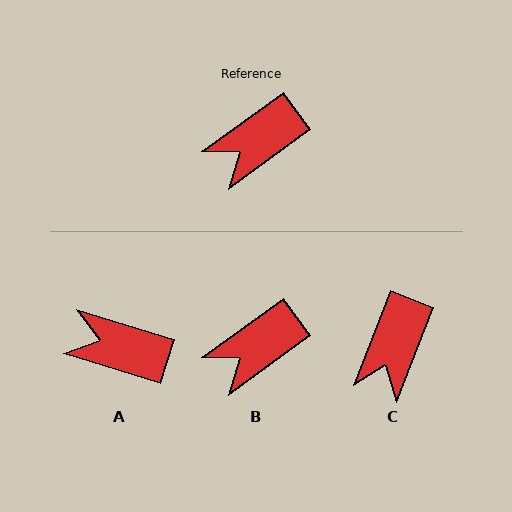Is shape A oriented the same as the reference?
No, it is off by about 53 degrees.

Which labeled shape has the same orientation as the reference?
B.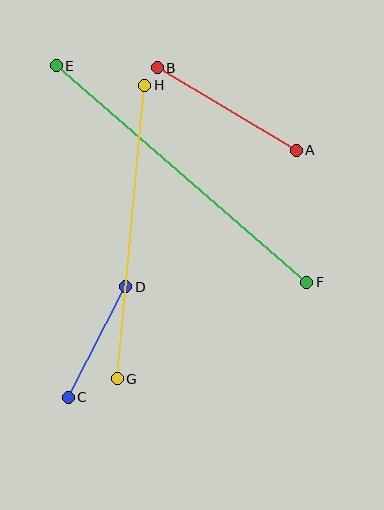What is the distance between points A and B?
The distance is approximately 161 pixels.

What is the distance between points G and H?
The distance is approximately 295 pixels.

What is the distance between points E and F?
The distance is approximately 331 pixels.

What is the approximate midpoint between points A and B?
The midpoint is at approximately (227, 109) pixels.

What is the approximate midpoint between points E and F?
The midpoint is at approximately (182, 174) pixels.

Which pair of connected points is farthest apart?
Points E and F are farthest apart.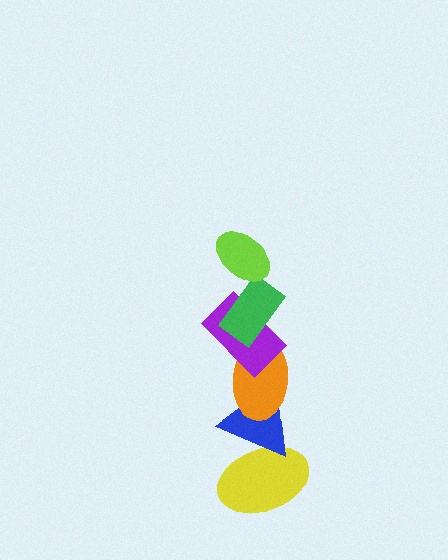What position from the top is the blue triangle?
The blue triangle is 5th from the top.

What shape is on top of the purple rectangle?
The green rectangle is on top of the purple rectangle.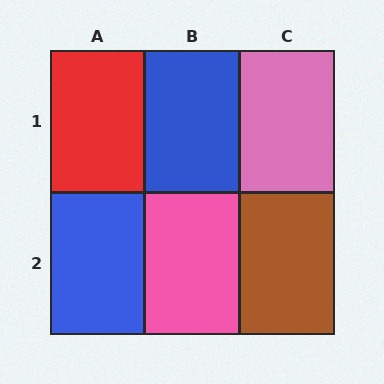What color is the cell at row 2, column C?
Brown.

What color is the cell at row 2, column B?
Pink.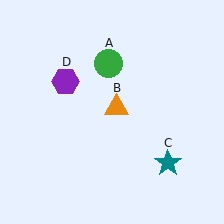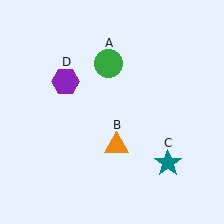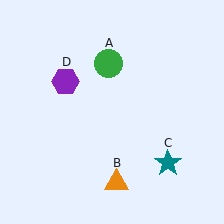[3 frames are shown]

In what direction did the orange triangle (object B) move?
The orange triangle (object B) moved down.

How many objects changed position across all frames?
1 object changed position: orange triangle (object B).